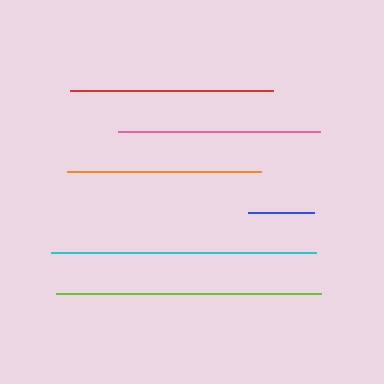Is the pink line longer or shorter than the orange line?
The pink line is longer than the orange line.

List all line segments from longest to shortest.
From longest to shortest: cyan, lime, red, pink, orange, blue.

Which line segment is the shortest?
The blue line is the shortest at approximately 66 pixels.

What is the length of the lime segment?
The lime segment is approximately 265 pixels long.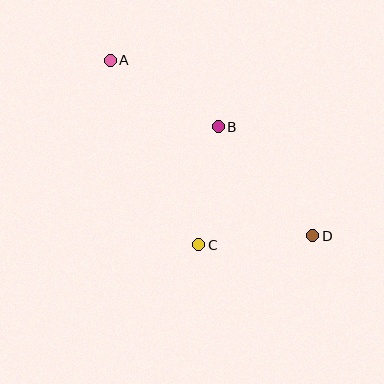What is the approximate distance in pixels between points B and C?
The distance between B and C is approximately 119 pixels.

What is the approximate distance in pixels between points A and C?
The distance between A and C is approximately 205 pixels.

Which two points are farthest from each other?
Points A and D are farthest from each other.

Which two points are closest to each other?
Points C and D are closest to each other.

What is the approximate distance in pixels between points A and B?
The distance between A and B is approximately 127 pixels.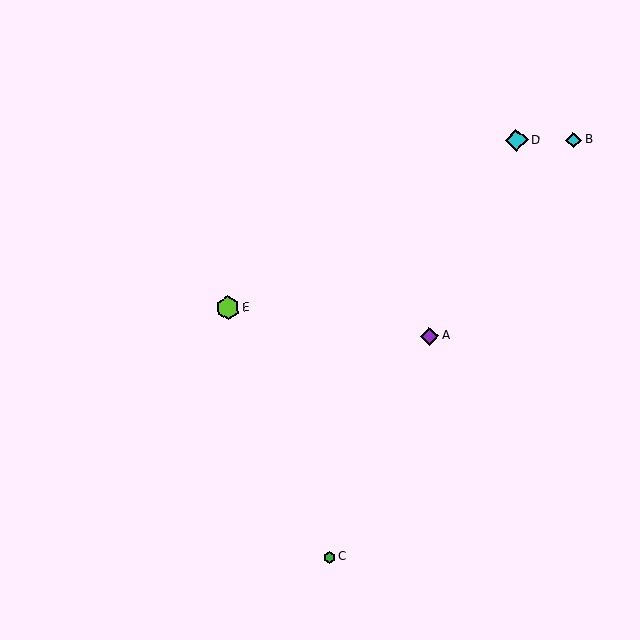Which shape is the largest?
The lime hexagon (labeled E) is the largest.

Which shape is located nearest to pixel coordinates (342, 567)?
The green hexagon (labeled C) at (330, 557) is nearest to that location.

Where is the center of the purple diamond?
The center of the purple diamond is at (429, 336).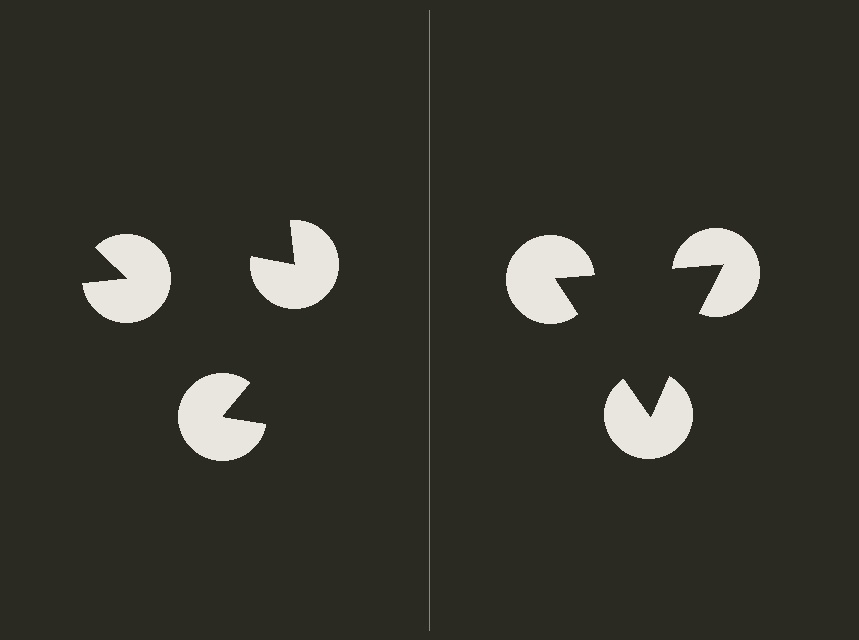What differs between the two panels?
The pac-man discs are positioned identically on both sides; only the wedge orientations differ. On the right they align to a triangle; on the left they are misaligned.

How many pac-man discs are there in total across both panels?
6 — 3 on each side.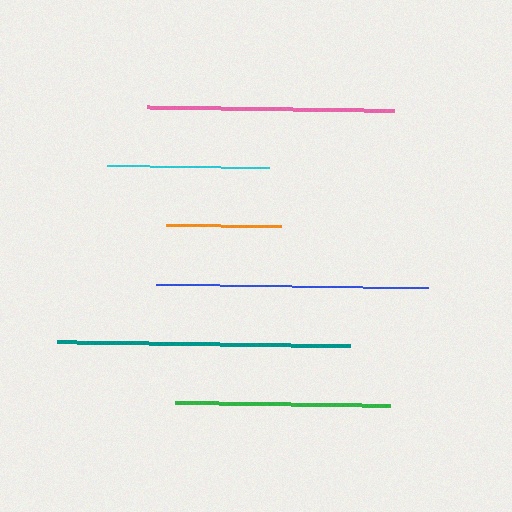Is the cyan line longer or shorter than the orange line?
The cyan line is longer than the orange line.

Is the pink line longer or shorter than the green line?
The pink line is longer than the green line.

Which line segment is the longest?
The teal line is the longest at approximately 293 pixels.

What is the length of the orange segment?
The orange segment is approximately 115 pixels long.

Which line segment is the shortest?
The orange line is the shortest at approximately 115 pixels.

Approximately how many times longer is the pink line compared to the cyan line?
The pink line is approximately 1.5 times the length of the cyan line.